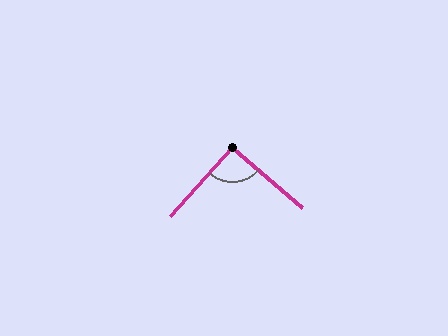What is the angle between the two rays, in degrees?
Approximately 92 degrees.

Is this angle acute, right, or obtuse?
It is approximately a right angle.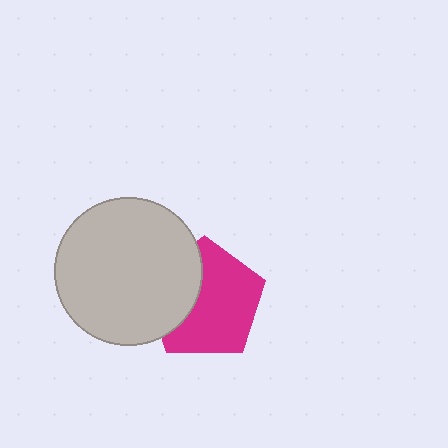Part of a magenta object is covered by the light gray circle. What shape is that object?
It is a pentagon.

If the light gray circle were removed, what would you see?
You would see the complete magenta pentagon.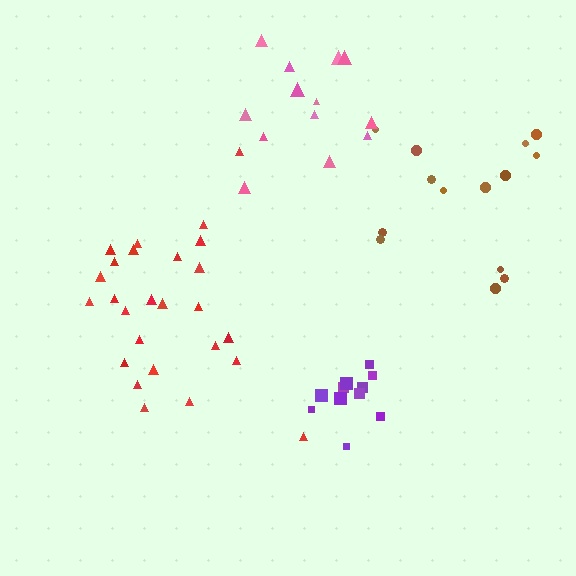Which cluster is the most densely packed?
Purple.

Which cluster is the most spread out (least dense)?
Brown.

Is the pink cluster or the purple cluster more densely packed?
Purple.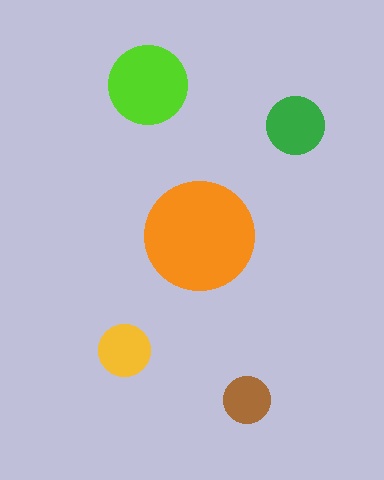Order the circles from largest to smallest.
the orange one, the lime one, the green one, the yellow one, the brown one.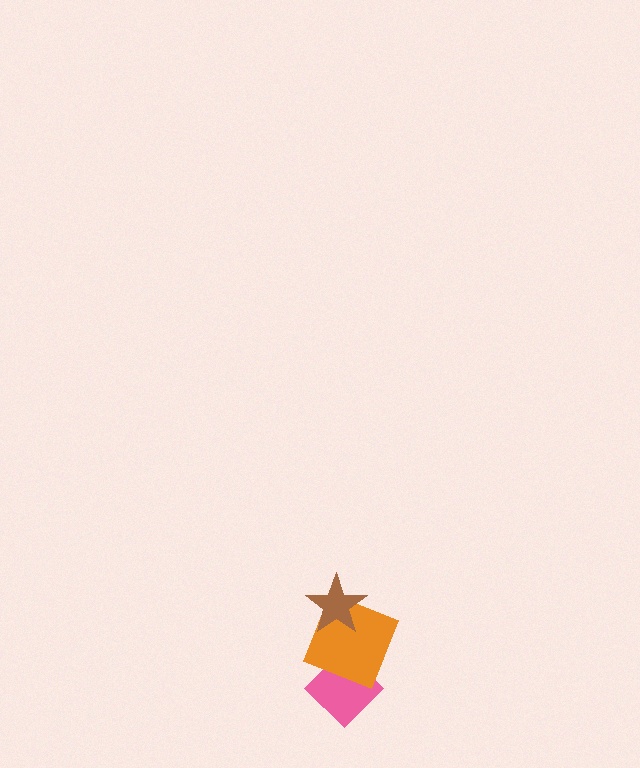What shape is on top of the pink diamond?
The orange square is on top of the pink diamond.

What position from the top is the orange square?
The orange square is 2nd from the top.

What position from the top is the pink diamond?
The pink diamond is 3rd from the top.